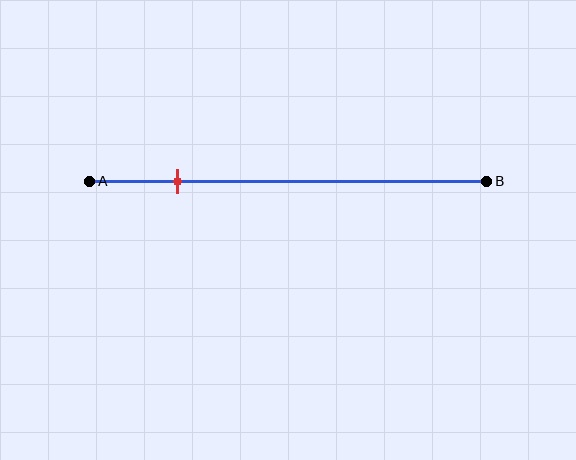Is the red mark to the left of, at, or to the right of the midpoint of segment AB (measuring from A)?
The red mark is to the left of the midpoint of segment AB.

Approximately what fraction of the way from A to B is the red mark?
The red mark is approximately 20% of the way from A to B.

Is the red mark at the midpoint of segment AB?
No, the mark is at about 20% from A, not at the 50% midpoint.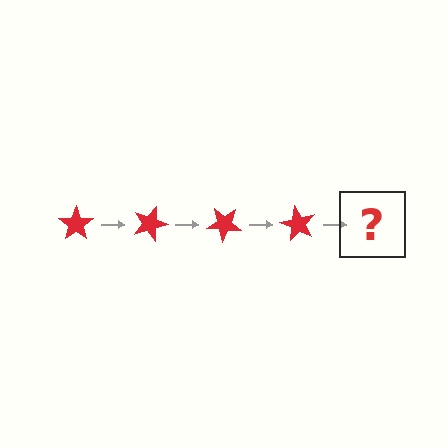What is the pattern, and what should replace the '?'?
The pattern is that the star rotates 20 degrees each step. The '?' should be a red star rotated 80 degrees.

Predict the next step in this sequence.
The next step is a red star rotated 80 degrees.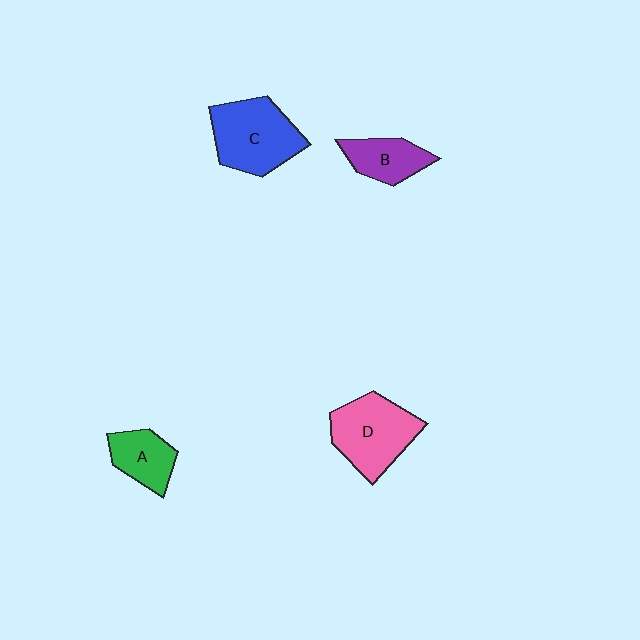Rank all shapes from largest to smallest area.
From largest to smallest: C (blue), D (pink), B (purple), A (green).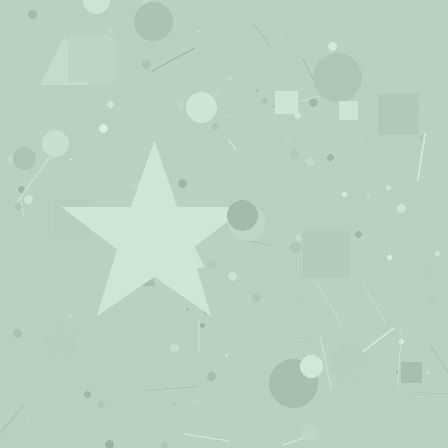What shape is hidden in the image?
A star is hidden in the image.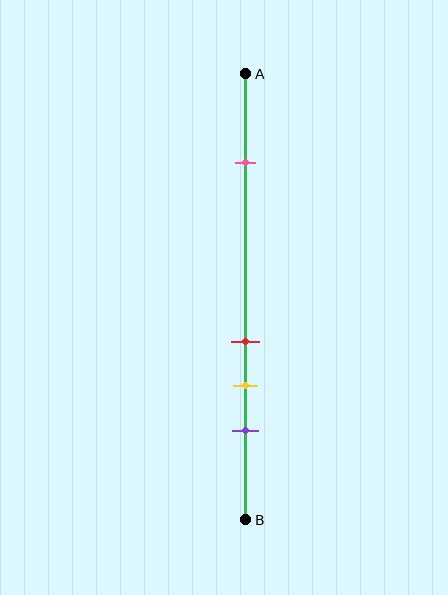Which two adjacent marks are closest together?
The red and yellow marks are the closest adjacent pair.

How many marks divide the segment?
There are 4 marks dividing the segment.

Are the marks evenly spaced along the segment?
No, the marks are not evenly spaced.